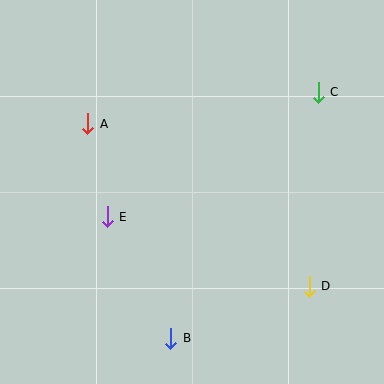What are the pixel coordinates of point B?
Point B is at (171, 338).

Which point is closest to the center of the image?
Point E at (107, 217) is closest to the center.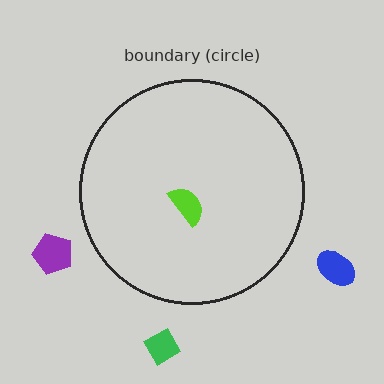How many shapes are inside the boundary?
1 inside, 3 outside.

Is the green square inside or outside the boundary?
Outside.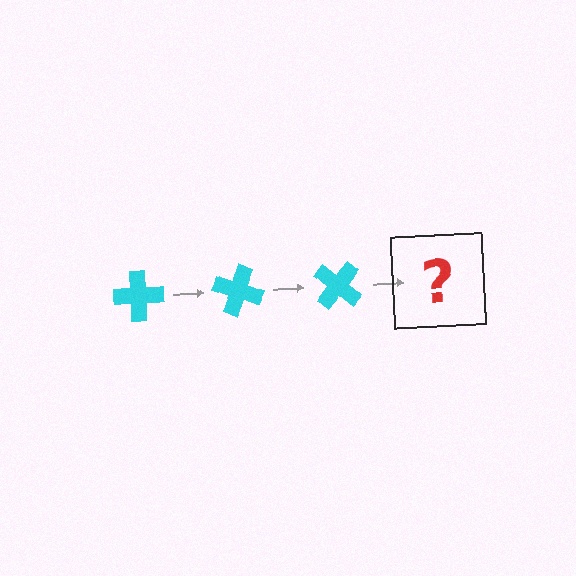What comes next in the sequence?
The next element should be a cyan cross rotated 60 degrees.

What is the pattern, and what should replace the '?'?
The pattern is that the cross rotates 20 degrees each step. The '?' should be a cyan cross rotated 60 degrees.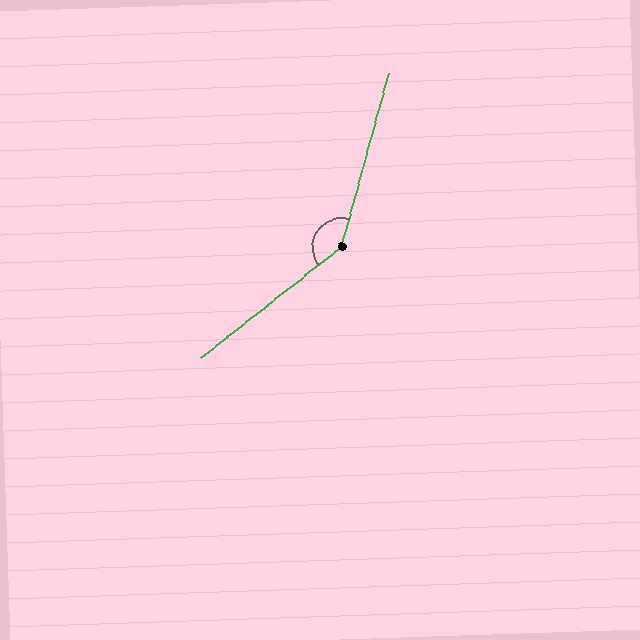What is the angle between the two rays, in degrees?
Approximately 144 degrees.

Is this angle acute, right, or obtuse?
It is obtuse.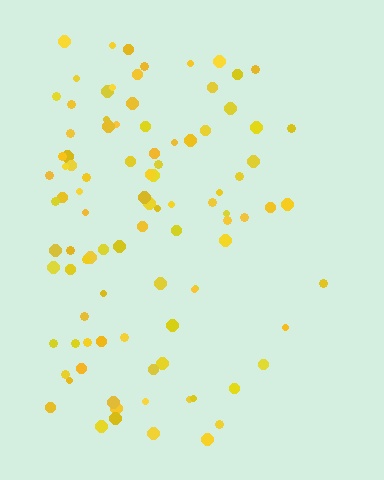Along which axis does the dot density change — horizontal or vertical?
Horizontal.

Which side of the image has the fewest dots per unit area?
The right.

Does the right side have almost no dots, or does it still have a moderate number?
Still a moderate number, just noticeably fewer than the left.